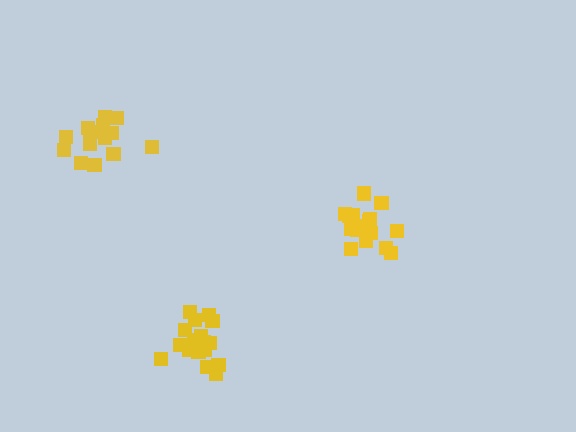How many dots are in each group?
Group 1: 18 dots, Group 2: 19 dots, Group 3: 16 dots (53 total).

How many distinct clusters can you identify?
There are 3 distinct clusters.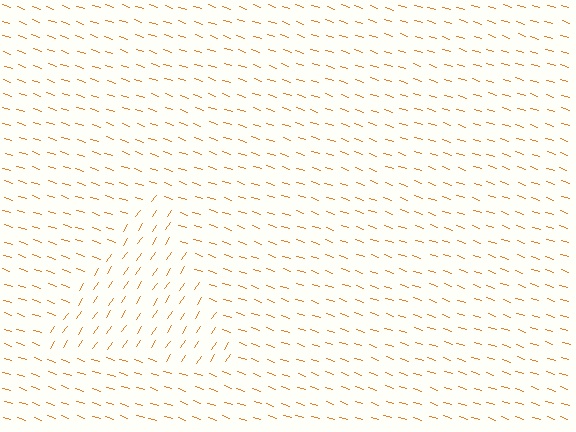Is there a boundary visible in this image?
Yes, there is a texture boundary formed by a change in line orientation.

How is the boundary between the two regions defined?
The boundary is defined purely by a change in line orientation (approximately 75 degrees difference). All lines are the same color and thickness.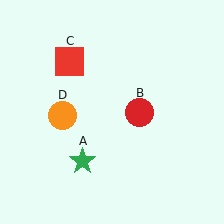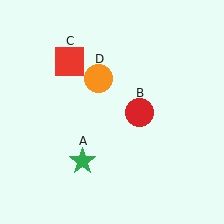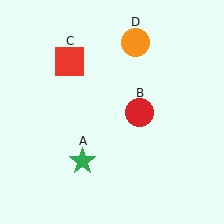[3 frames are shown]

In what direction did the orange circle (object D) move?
The orange circle (object D) moved up and to the right.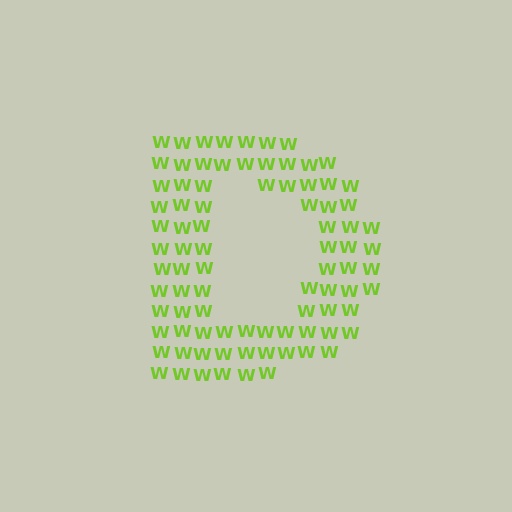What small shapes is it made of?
It is made of small letter W's.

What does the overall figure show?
The overall figure shows the letter D.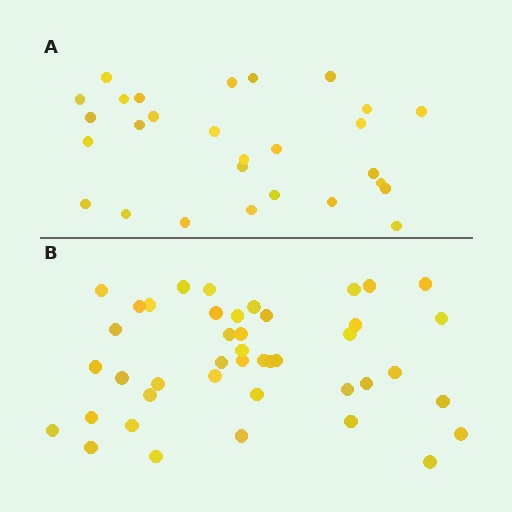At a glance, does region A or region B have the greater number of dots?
Region B (the bottom region) has more dots.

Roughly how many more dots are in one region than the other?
Region B has approximately 15 more dots than region A.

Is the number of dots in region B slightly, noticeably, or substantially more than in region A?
Region B has substantially more. The ratio is roughly 1.5 to 1.